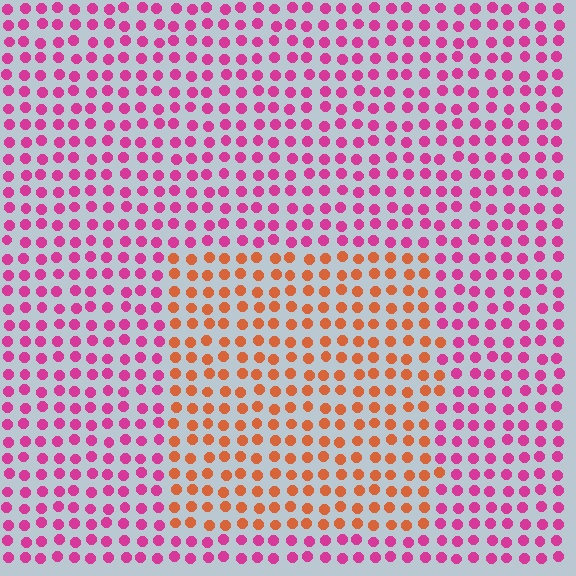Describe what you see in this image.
The image is filled with small magenta elements in a uniform arrangement. A rectangle-shaped region is visible where the elements are tinted to a slightly different hue, forming a subtle color boundary.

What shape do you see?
I see a rectangle.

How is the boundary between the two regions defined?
The boundary is defined purely by a slight shift in hue (about 53 degrees). Spacing, size, and orientation are identical on both sides.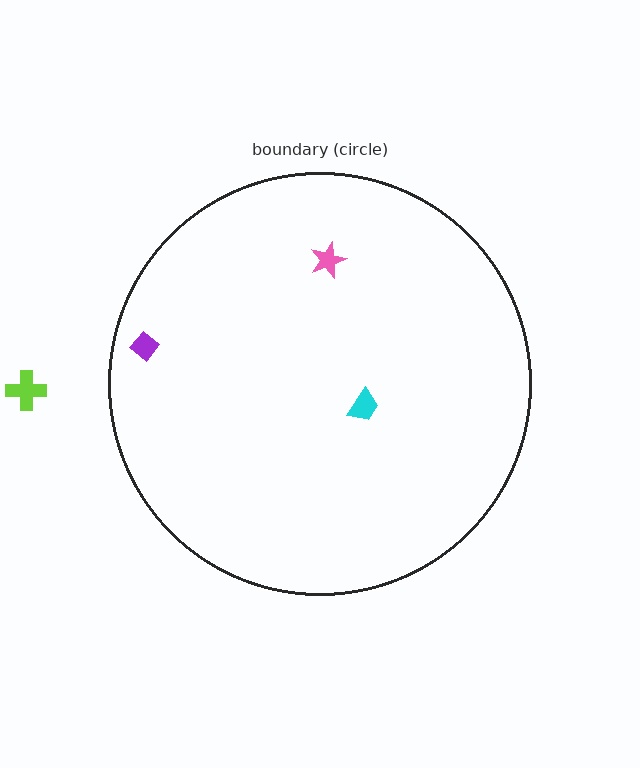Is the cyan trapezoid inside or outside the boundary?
Inside.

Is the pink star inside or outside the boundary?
Inside.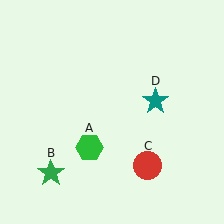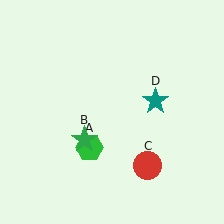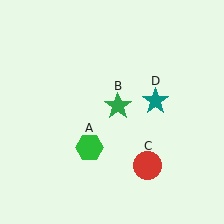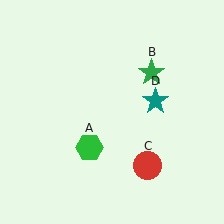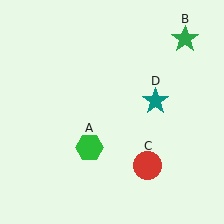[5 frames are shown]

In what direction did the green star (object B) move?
The green star (object B) moved up and to the right.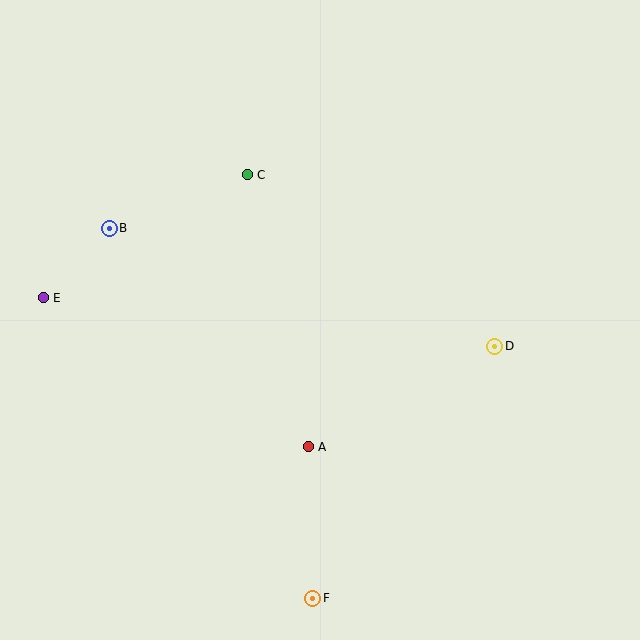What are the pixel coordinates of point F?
Point F is at (313, 598).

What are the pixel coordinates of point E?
Point E is at (43, 298).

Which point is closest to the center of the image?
Point A at (308, 447) is closest to the center.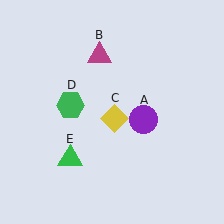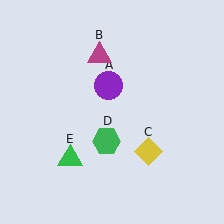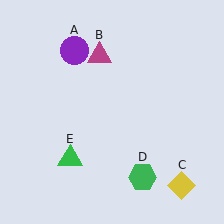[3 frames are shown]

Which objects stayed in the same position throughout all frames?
Magenta triangle (object B) and green triangle (object E) remained stationary.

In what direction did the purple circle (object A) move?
The purple circle (object A) moved up and to the left.